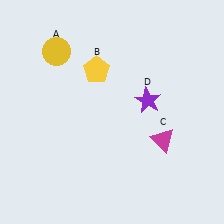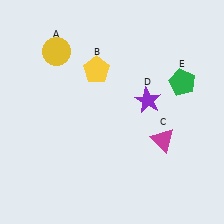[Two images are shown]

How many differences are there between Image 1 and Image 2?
There is 1 difference between the two images.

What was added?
A green pentagon (E) was added in Image 2.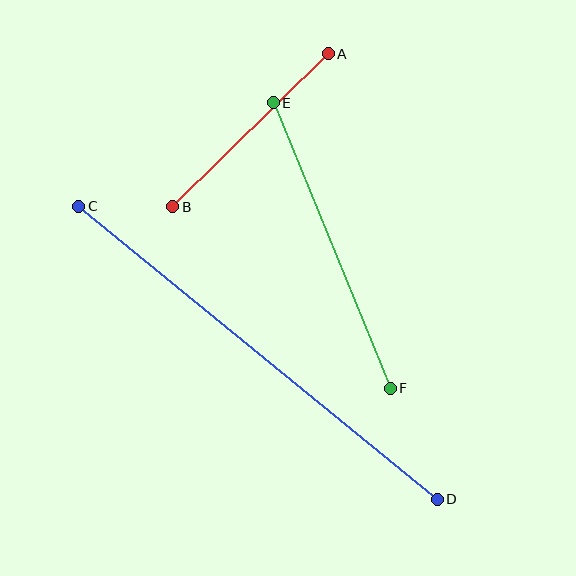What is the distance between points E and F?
The distance is approximately 308 pixels.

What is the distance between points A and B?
The distance is approximately 218 pixels.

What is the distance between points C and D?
The distance is approximately 463 pixels.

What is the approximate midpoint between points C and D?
The midpoint is at approximately (258, 353) pixels.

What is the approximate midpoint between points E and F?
The midpoint is at approximately (332, 245) pixels.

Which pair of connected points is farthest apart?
Points C and D are farthest apart.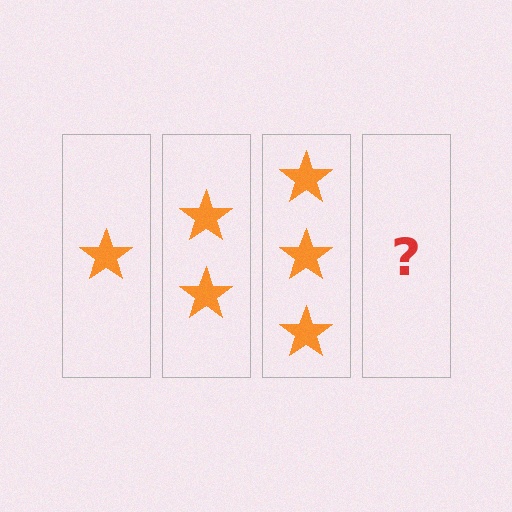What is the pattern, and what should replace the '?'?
The pattern is that each step adds one more star. The '?' should be 4 stars.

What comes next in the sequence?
The next element should be 4 stars.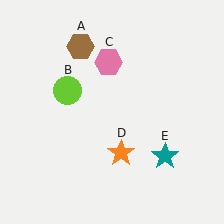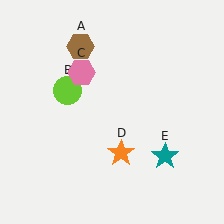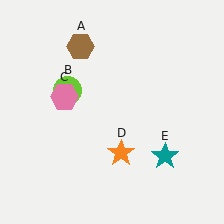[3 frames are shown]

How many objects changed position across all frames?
1 object changed position: pink hexagon (object C).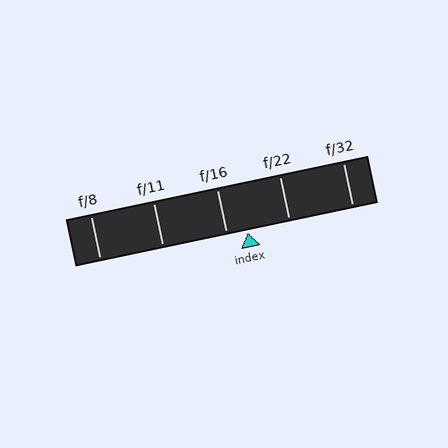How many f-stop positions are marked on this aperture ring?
There are 5 f-stop positions marked.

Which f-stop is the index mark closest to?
The index mark is closest to f/16.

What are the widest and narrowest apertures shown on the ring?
The widest aperture shown is f/8 and the narrowest is f/32.